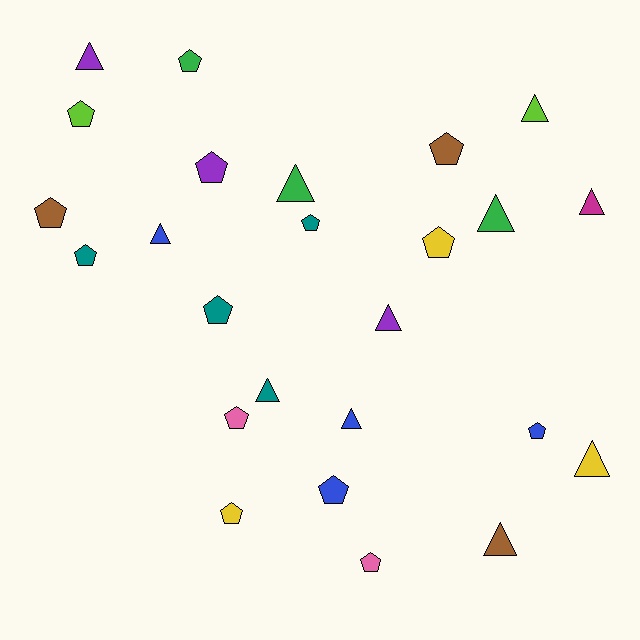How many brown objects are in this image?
There are 3 brown objects.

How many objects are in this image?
There are 25 objects.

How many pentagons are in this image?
There are 14 pentagons.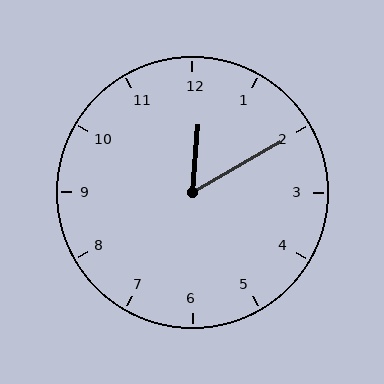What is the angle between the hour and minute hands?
Approximately 55 degrees.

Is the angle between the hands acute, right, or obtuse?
It is acute.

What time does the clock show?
12:10.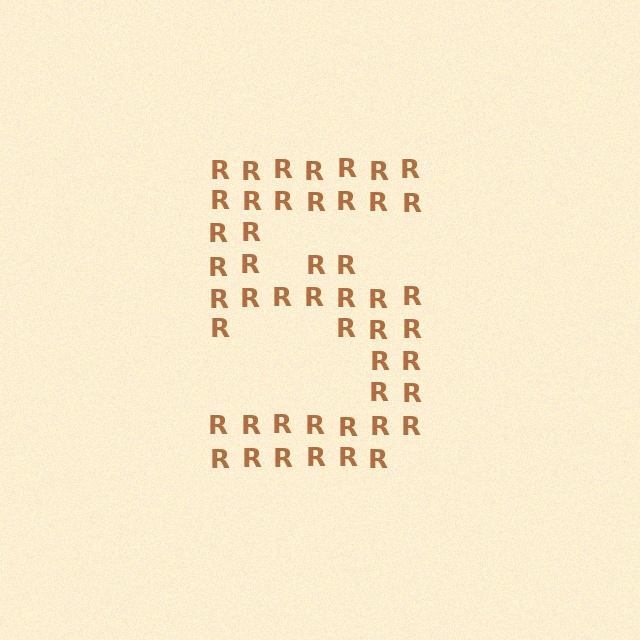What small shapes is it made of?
It is made of small letter R's.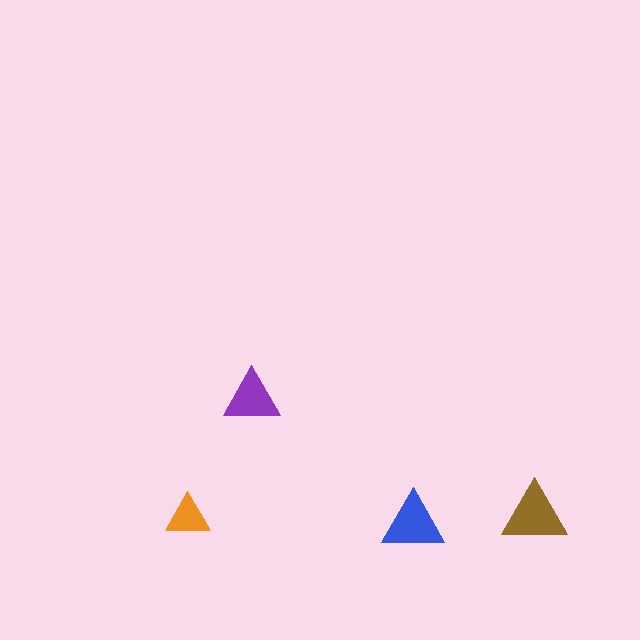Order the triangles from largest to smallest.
the brown one, the blue one, the purple one, the orange one.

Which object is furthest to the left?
The orange triangle is leftmost.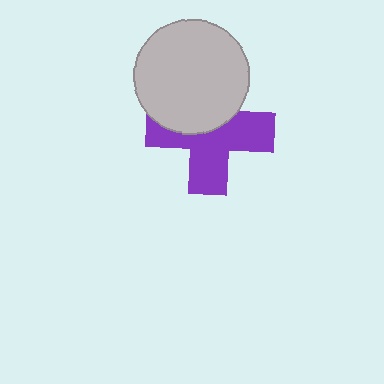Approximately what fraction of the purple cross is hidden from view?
Roughly 41% of the purple cross is hidden behind the light gray circle.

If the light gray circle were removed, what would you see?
You would see the complete purple cross.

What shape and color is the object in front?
The object in front is a light gray circle.